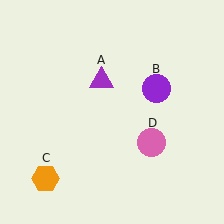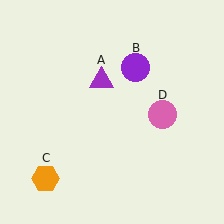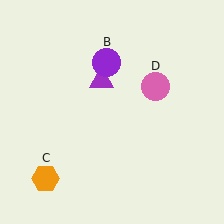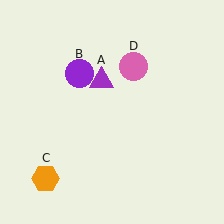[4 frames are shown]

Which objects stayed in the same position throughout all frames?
Purple triangle (object A) and orange hexagon (object C) remained stationary.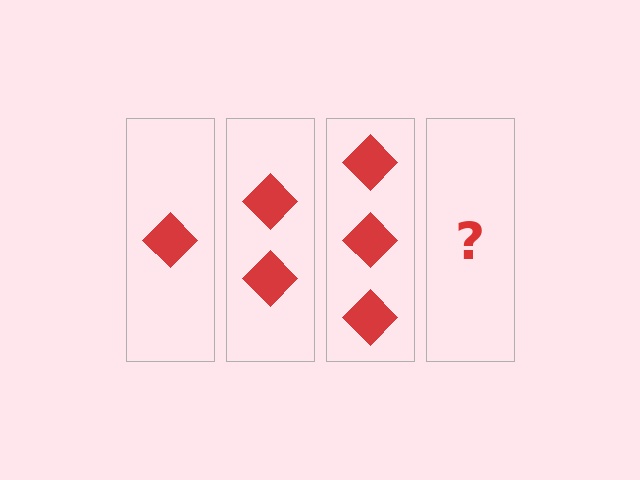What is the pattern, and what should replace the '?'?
The pattern is that each step adds one more diamond. The '?' should be 4 diamonds.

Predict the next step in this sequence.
The next step is 4 diamonds.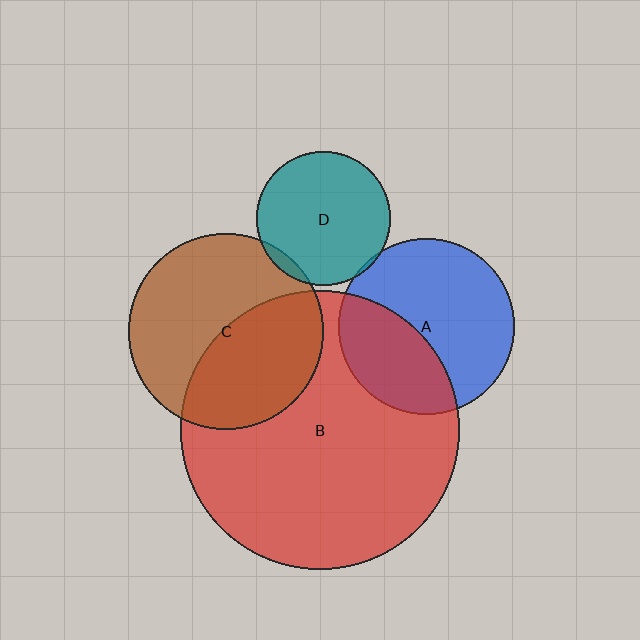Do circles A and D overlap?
Yes.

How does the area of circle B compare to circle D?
Approximately 4.3 times.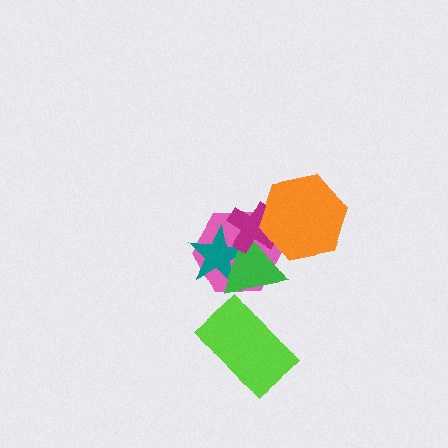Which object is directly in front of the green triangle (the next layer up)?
The magenta cross is directly in front of the green triangle.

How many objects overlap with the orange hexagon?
3 objects overlap with the orange hexagon.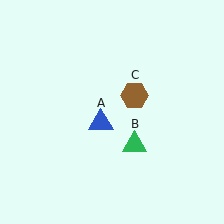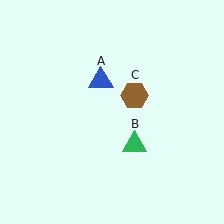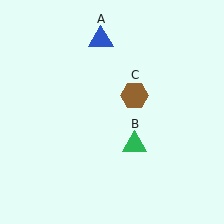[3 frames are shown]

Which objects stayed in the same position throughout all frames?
Green triangle (object B) and brown hexagon (object C) remained stationary.